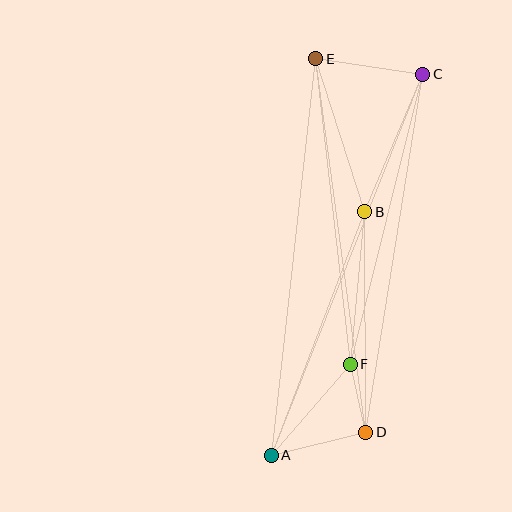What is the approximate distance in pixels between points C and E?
The distance between C and E is approximately 108 pixels.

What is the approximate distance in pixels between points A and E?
The distance between A and E is approximately 399 pixels.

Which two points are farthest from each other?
Points A and C are farthest from each other.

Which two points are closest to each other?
Points D and F are closest to each other.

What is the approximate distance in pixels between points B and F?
The distance between B and F is approximately 153 pixels.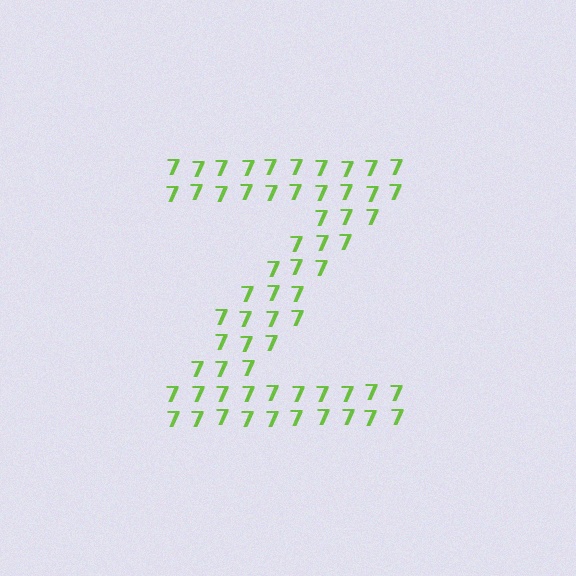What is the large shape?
The large shape is the letter Z.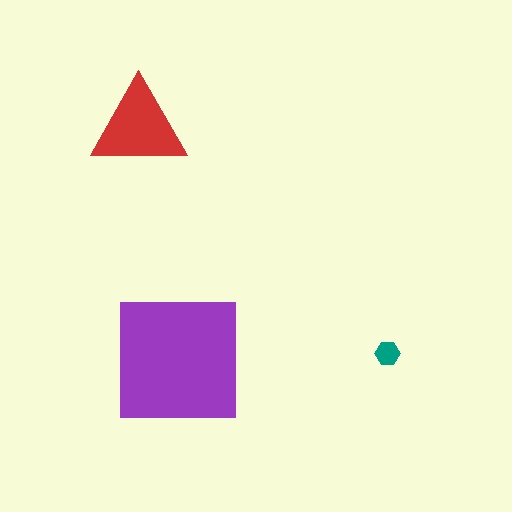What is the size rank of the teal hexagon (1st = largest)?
3rd.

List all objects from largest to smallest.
The purple square, the red triangle, the teal hexagon.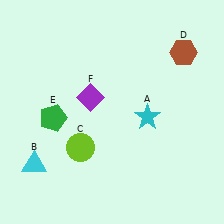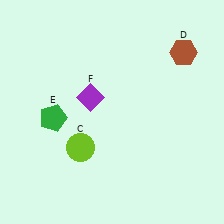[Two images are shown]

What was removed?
The cyan star (A), the cyan triangle (B) were removed in Image 2.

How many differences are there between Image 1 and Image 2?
There are 2 differences between the two images.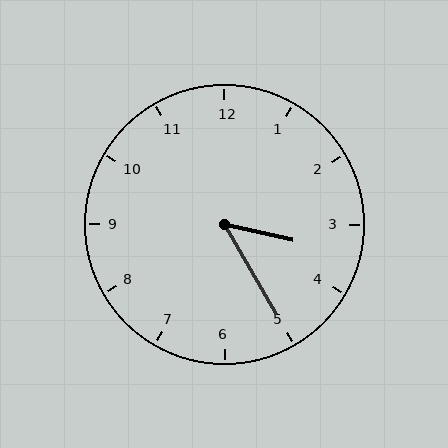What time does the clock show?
3:25.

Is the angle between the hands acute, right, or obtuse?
It is acute.